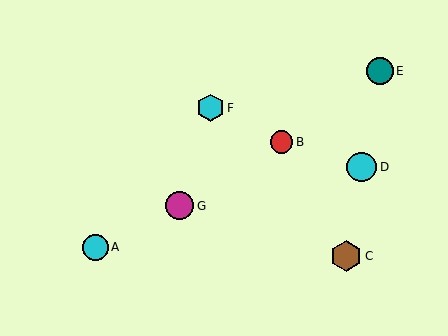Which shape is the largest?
The brown hexagon (labeled C) is the largest.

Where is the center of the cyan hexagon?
The center of the cyan hexagon is at (210, 108).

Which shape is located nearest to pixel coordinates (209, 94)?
The cyan hexagon (labeled F) at (210, 108) is nearest to that location.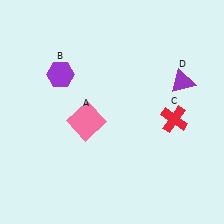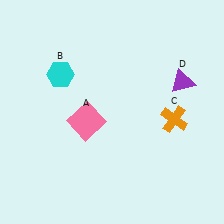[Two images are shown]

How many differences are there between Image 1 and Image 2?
There are 2 differences between the two images.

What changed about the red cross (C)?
In Image 1, C is red. In Image 2, it changed to orange.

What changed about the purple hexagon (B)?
In Image 1, B is purple. In Image 2, it changed to cyan.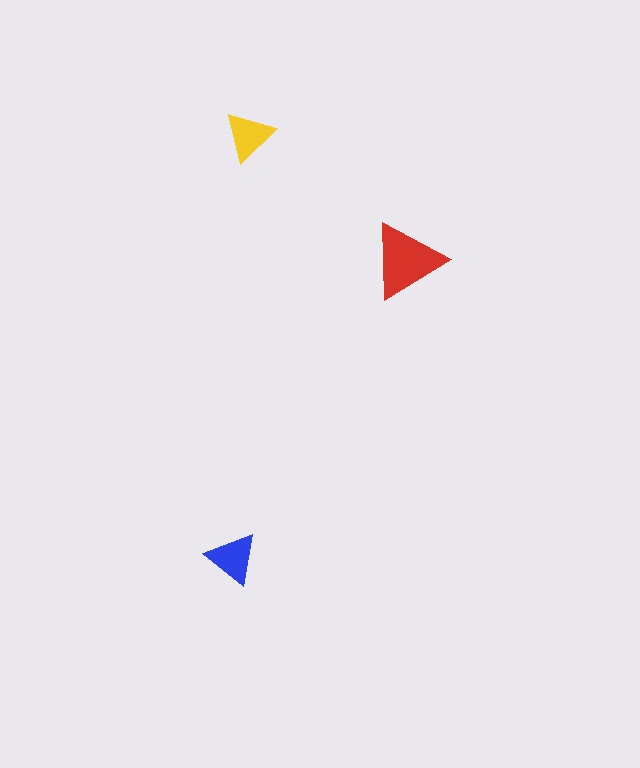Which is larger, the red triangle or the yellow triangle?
The red one.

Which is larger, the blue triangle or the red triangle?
The red one.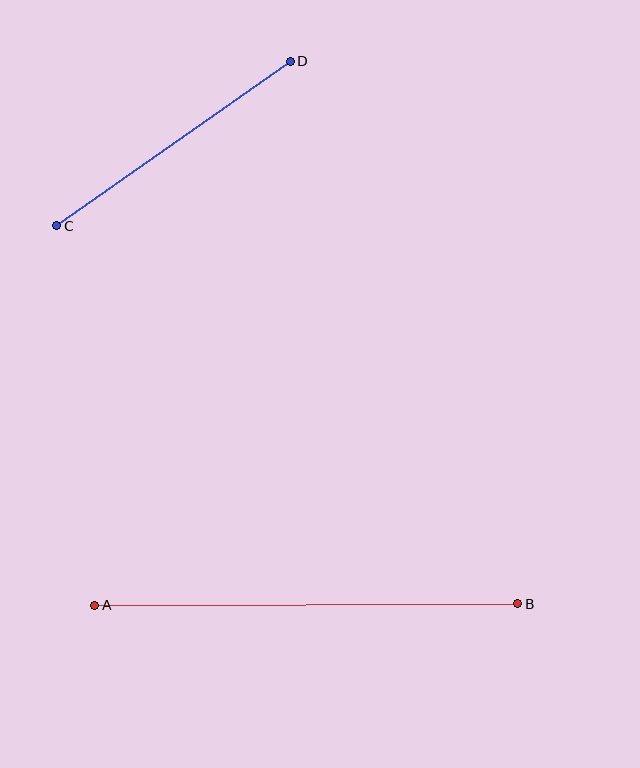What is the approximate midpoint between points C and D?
The midpoint is at approximately (173, 143) pixels.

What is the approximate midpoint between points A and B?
The midpoint is at approximately (306, 605) pixels.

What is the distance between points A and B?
The distance is approximately 423 pixels.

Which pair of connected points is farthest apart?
Points A and B are farthest apart.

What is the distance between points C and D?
The distance is approximately 285 pixels.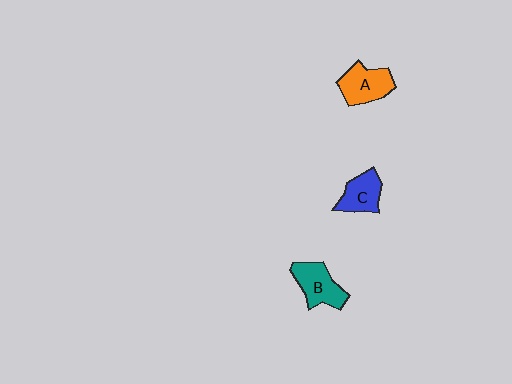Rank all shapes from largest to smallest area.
From largest to smallest: A (orange), B (teal), C (blue).